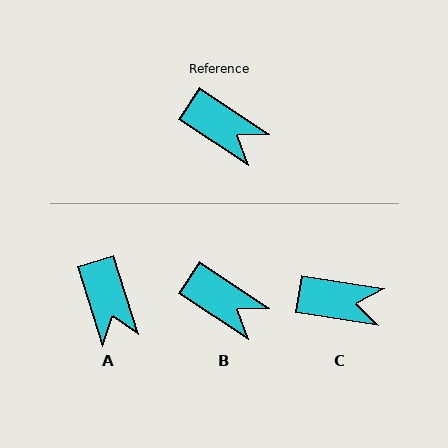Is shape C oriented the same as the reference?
No, it is off by about 25 degrees.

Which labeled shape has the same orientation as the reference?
B.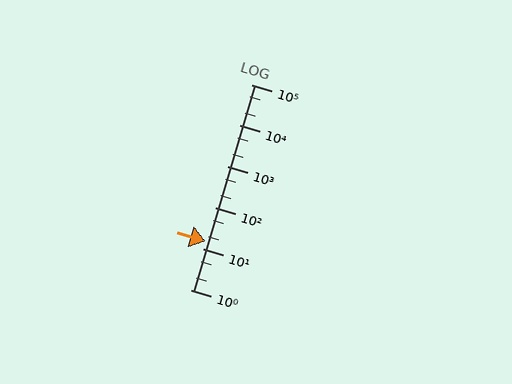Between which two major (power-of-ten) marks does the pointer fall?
The pointer is between 10 and 100.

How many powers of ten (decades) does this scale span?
The scale spans 5 decades, from 1 to 100000.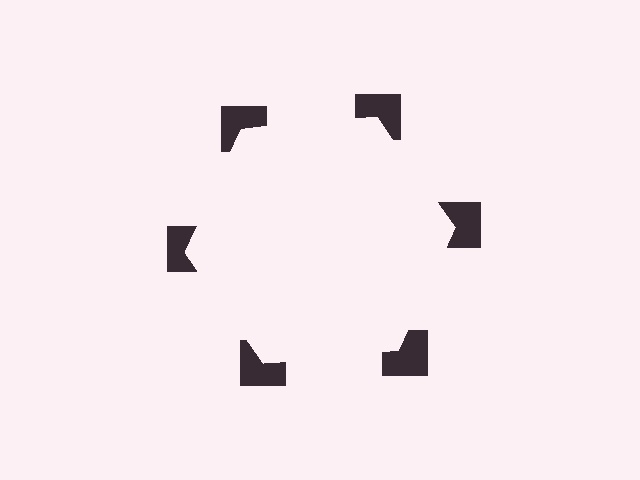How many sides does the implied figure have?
6 sides.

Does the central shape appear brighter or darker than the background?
It typically appears slightly brighter than the background, even though no actual brightness change is drawn.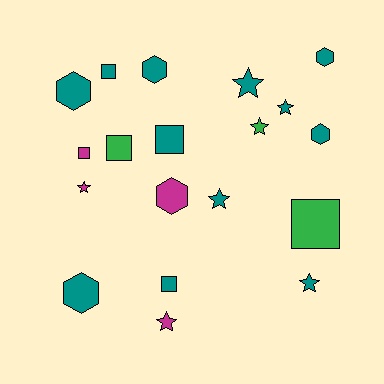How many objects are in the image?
There are 19 objects.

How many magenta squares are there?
There is 1 magenta square.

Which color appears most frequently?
Teal, with 12 objects.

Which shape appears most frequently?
Star, with 7 objects.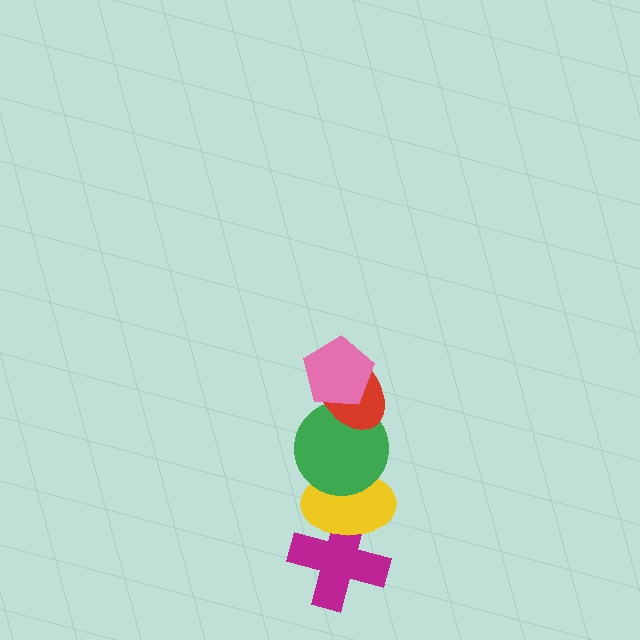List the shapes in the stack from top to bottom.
From top to bottom: the pink pentagon, the red ellipse, the green circle, the yellow ellipse, the magenta cross.